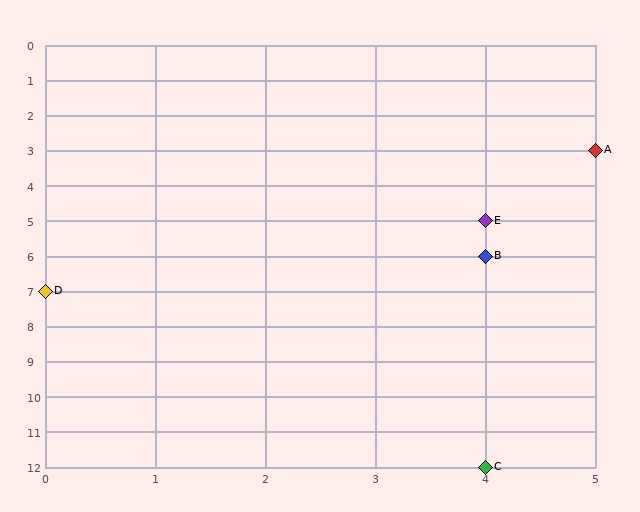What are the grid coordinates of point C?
Point C is at grid coordinates (4, 12).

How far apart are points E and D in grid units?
Points E and D are 4 columns and 2 rows apart (about 4.5 grid units diagonally).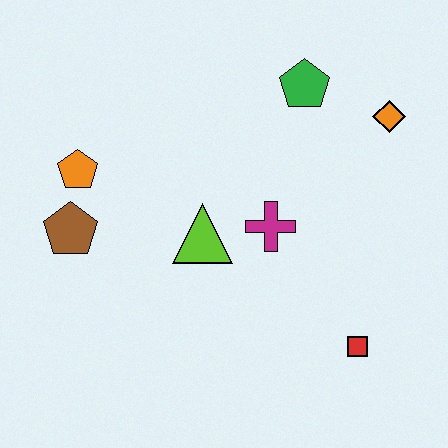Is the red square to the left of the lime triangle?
No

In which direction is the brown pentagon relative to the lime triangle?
The brown pentagon is to the left of the lime triangle.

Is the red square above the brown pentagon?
No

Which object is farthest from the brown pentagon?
The orange diamond is farthest from the brown pentagon.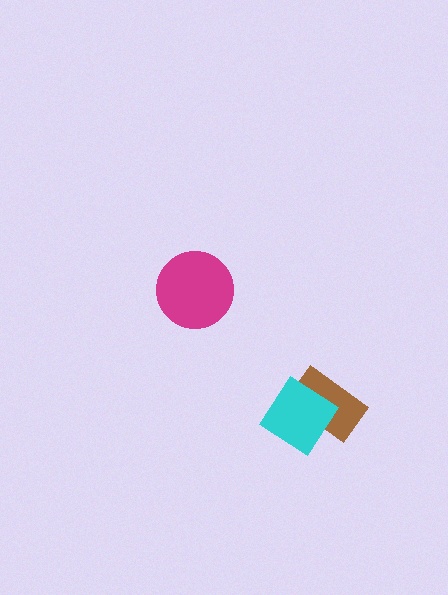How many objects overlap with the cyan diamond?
1 object overlaps with the cyan diamond.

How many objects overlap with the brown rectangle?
1 object overlaps with the brown rectangle.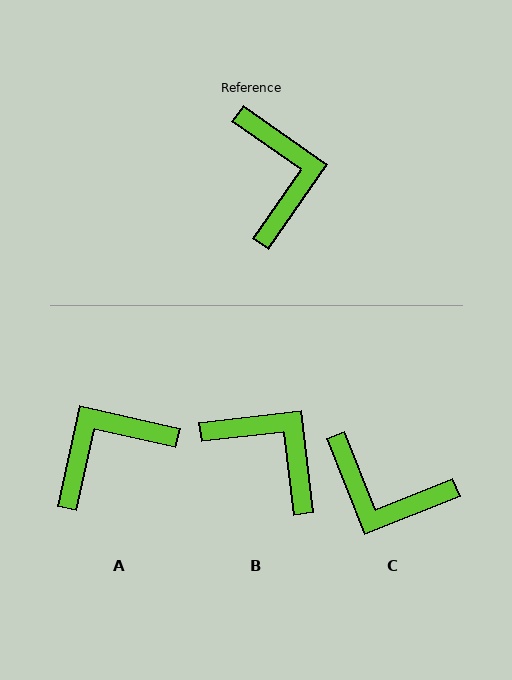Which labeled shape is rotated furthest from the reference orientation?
C, about 124 degrees away.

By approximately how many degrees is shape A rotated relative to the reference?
Approximately 112 degrees counter-clockwise.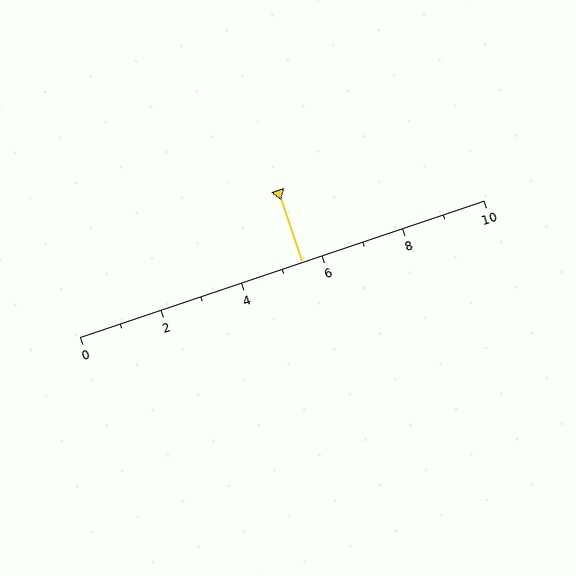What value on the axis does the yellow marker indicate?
The marker indicates approximately 5.5.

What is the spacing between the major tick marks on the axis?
The major ticks are spaced 2 apart.